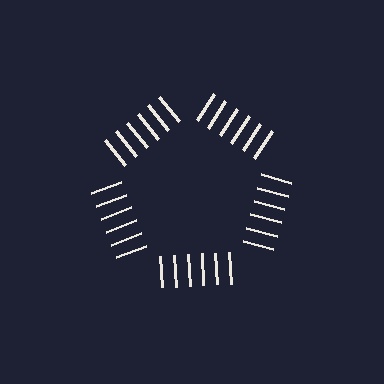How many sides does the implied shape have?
5 sides — the line-ends trace a pentagon.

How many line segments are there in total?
30 — 6 along each of the 5 edges.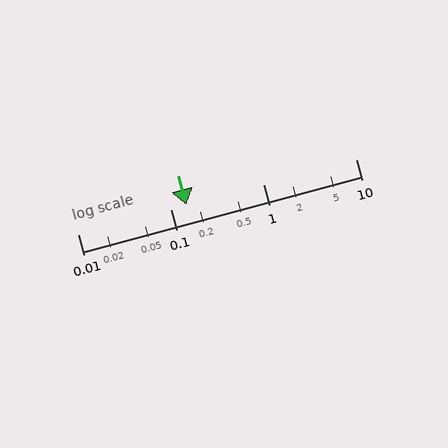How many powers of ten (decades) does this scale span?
The scale spans 3 decades, from 0.01 to 10.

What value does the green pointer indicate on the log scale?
The pointer indicates approximately 0.15.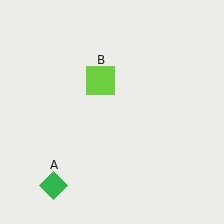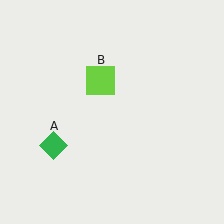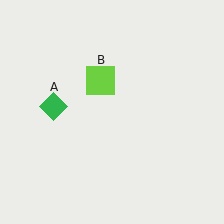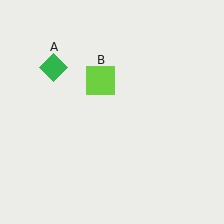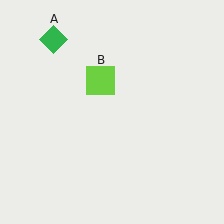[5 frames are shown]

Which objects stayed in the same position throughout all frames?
Lime square (object B) remained stationary.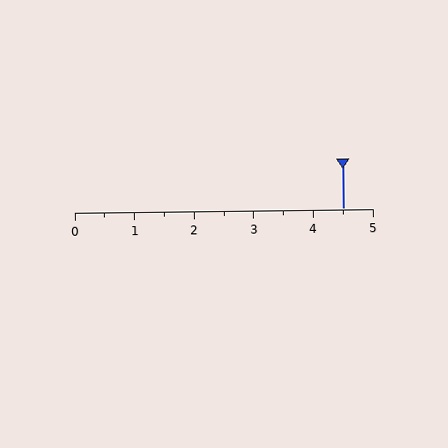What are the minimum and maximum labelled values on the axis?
The axis runs from 0 to 5.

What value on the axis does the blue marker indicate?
The marker indicates approximately 4.5.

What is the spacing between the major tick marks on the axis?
The major ticks are spaced 1 apart.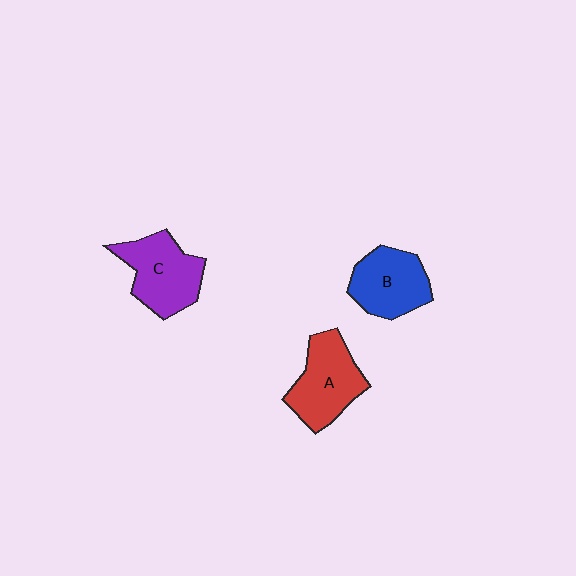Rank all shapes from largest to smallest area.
From largest to smallest: C (purple), A (red), B (blue).